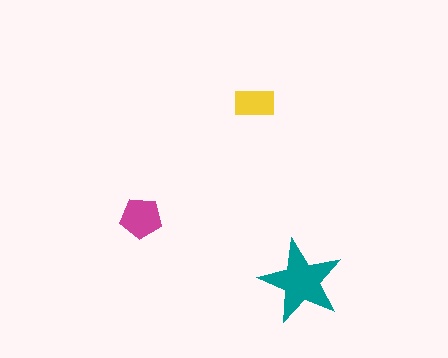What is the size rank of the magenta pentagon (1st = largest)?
2nd.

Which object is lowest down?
The teal star is bottommost.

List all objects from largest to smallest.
The teal star, the magenta pentagon, the yellow rectangle.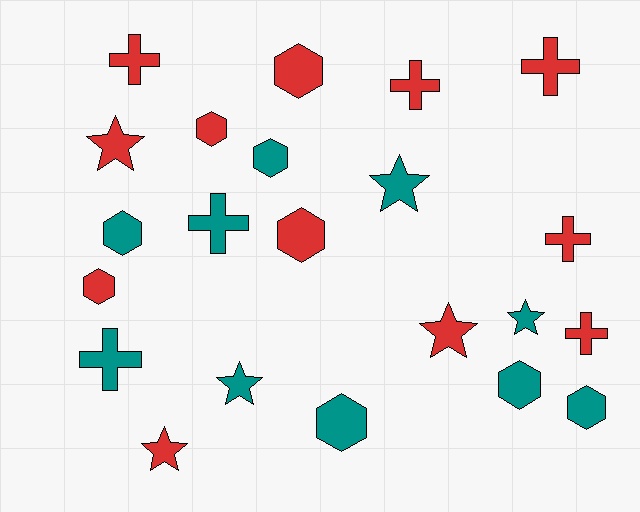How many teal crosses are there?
There are 2 teal crosses.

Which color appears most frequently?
Red, with 12 objects.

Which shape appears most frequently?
Hexagon, with 9 objects.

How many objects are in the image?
There are 22 objects.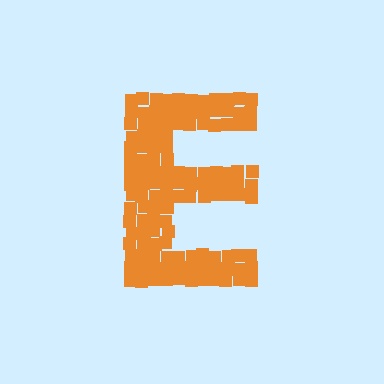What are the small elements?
The small elements are squares.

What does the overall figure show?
The overall figure shows the letter E.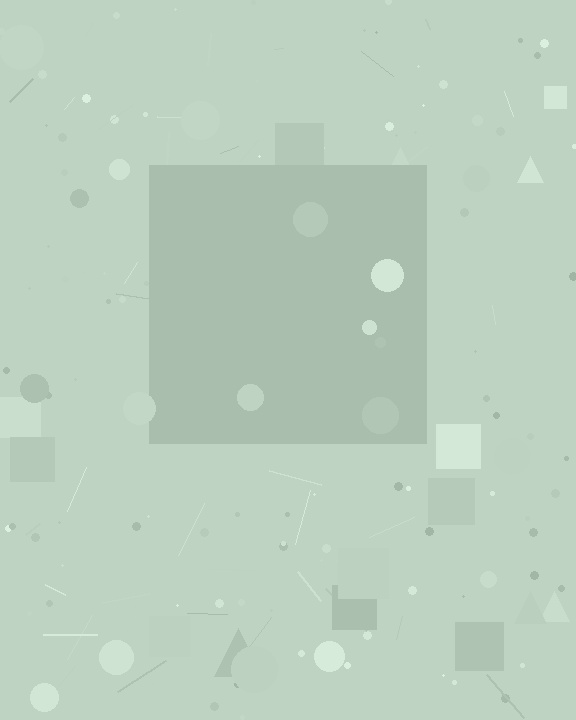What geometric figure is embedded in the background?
A square is embedded in the background.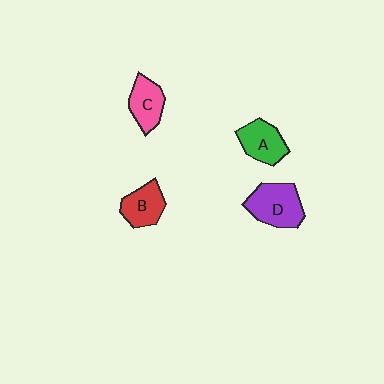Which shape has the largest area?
Shape D (purple).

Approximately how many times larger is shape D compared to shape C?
Approximately 1.4 times.